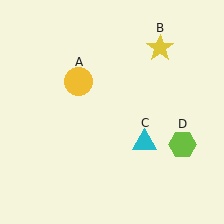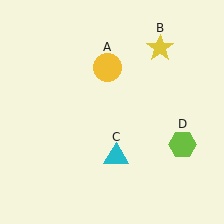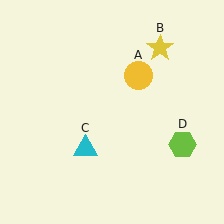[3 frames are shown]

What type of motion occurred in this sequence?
The yellow circle (object A), cyan triangle (object C) rotated clockwise around the center of the scene.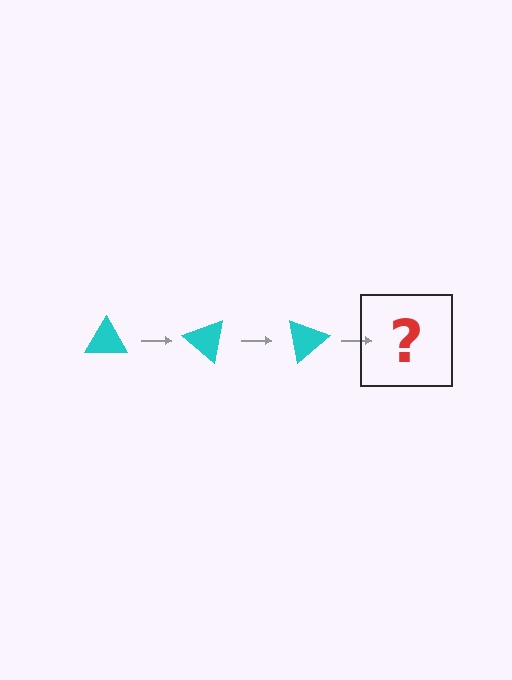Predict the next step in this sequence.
The next step is a cyan triangle rotated 120 degrees.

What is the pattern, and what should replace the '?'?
The pattern is that the triangle rotates 40 degrees each step. The '?' should be a cyan triangle rotated 120 degrees.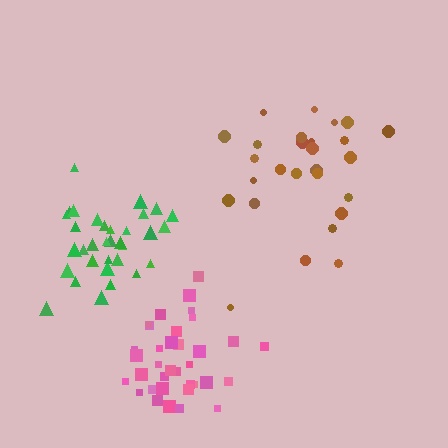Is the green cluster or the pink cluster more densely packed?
Pink.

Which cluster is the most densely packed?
Pink.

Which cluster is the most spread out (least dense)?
Brown.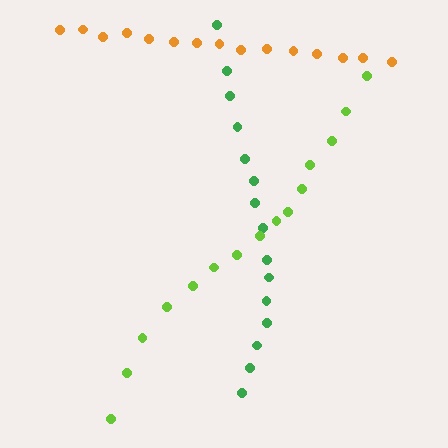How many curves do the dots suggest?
There are 3 distinct paths.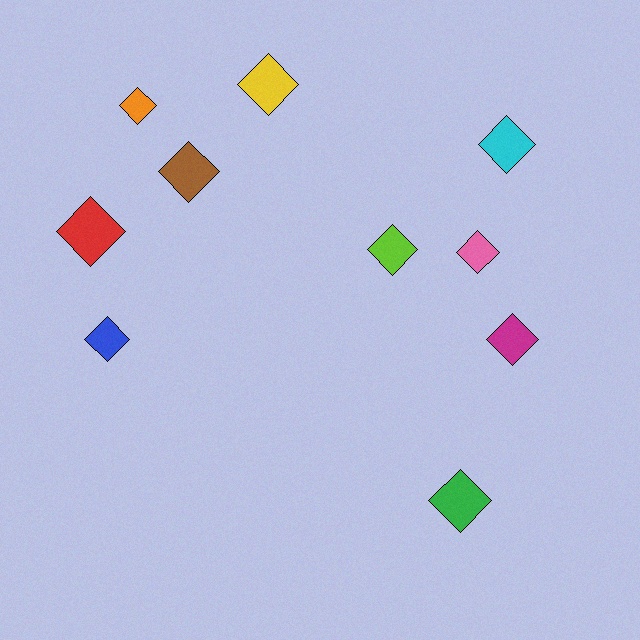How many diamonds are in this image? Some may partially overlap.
There are 10 diamonds.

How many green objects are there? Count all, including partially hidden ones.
There is 1 green object.